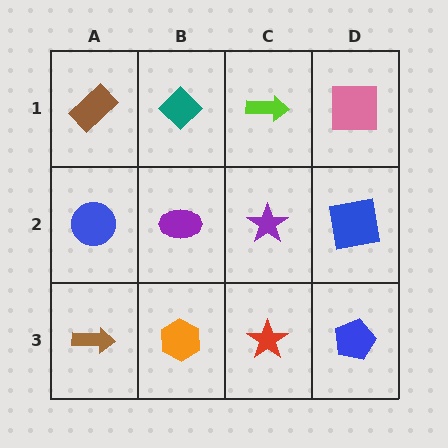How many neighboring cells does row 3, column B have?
3.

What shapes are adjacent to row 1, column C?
A purple star (row 2, column C), a teal diamond (row 1, column B), a pink square (row 1, column D).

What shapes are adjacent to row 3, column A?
A blue circle (row 2, column A), an orange hexagon (row 3, column B).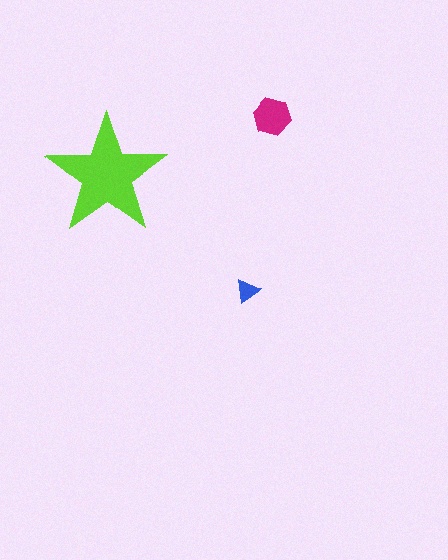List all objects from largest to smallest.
The lime star, the magenta hexagon, the blue triangle.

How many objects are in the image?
There are 3 objects in the image.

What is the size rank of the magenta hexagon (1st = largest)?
2nd.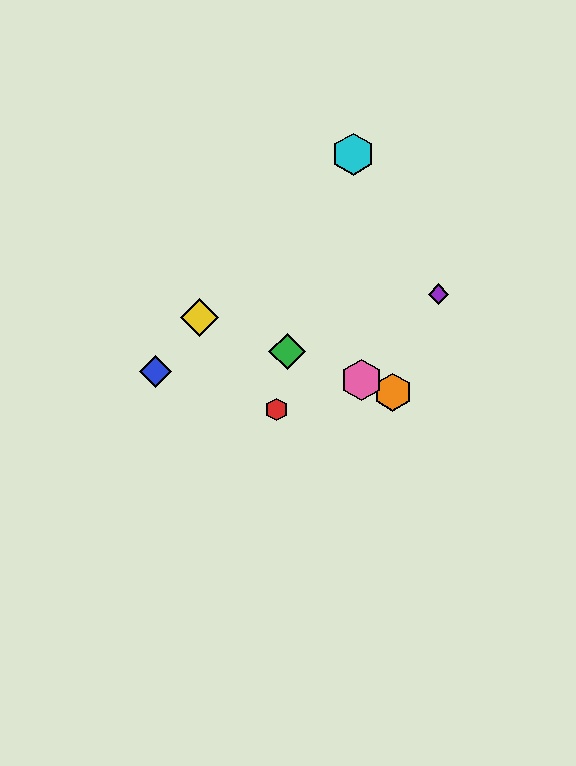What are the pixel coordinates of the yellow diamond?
The yellow diamond is at (199, 318).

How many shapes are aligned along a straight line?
4 shapes (the green diamond, the yellow diamond, the orange hexagon, the pink hexagon) are aligned along a straight line.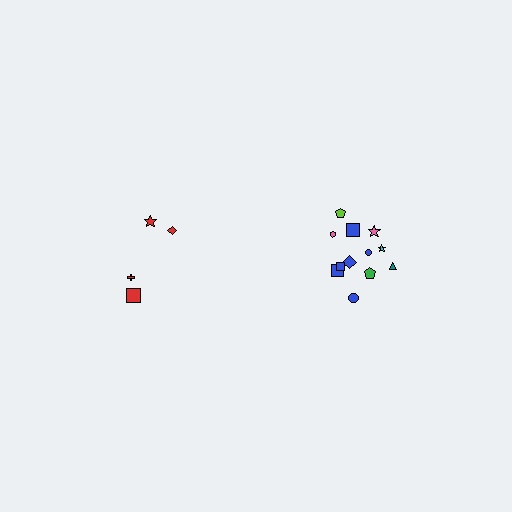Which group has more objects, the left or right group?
The right group.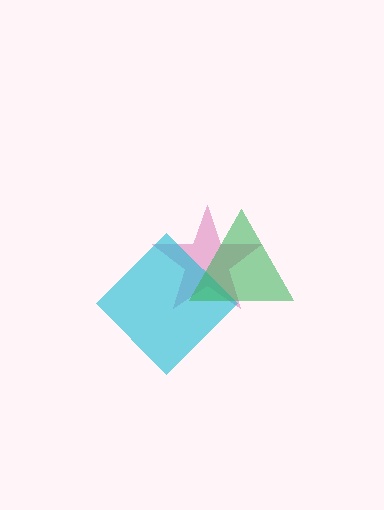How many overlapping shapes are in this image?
There are 3 overlapping shapes in the image.